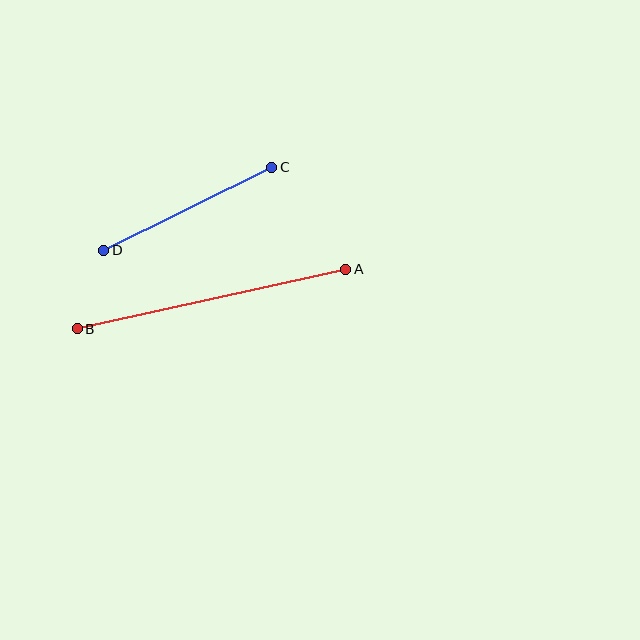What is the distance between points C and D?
The distance is approximately 188 pixels.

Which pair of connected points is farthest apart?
Points A and B are farthest apart.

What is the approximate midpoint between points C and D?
The midpoint is at approximately (188, 209) pixels.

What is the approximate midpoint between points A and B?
The midpoint is at approximately (212, 299) pixels.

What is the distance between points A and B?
The distance is approximately 275 pixels.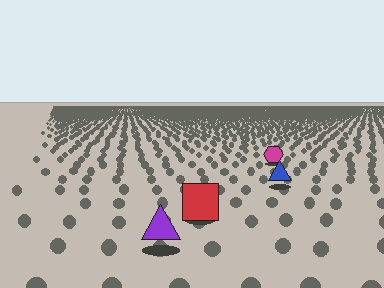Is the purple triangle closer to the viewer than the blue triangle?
Yes. The purple triangle is closer — you can tell from the texture gradient: the ground texture is coarser near it.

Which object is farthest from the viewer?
The magenta hexagon is farthest from the viewer. It appears smaller and the ground texture around it is denser.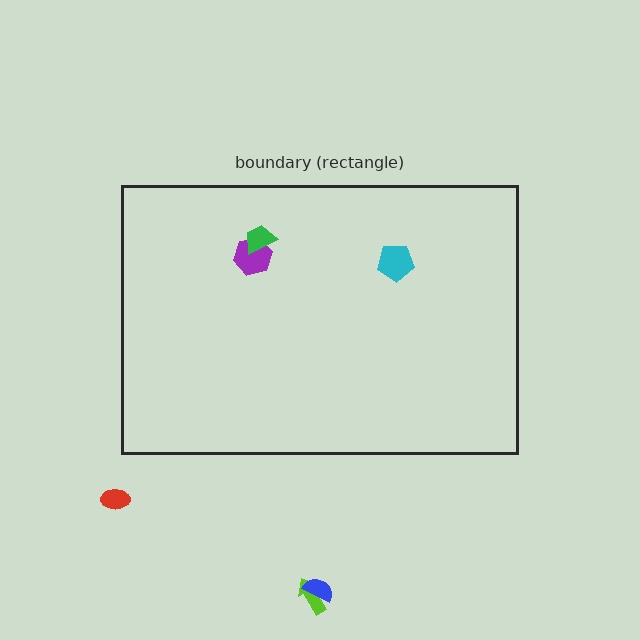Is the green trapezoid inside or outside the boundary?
Inside.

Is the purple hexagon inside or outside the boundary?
Inside.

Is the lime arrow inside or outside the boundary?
Outside.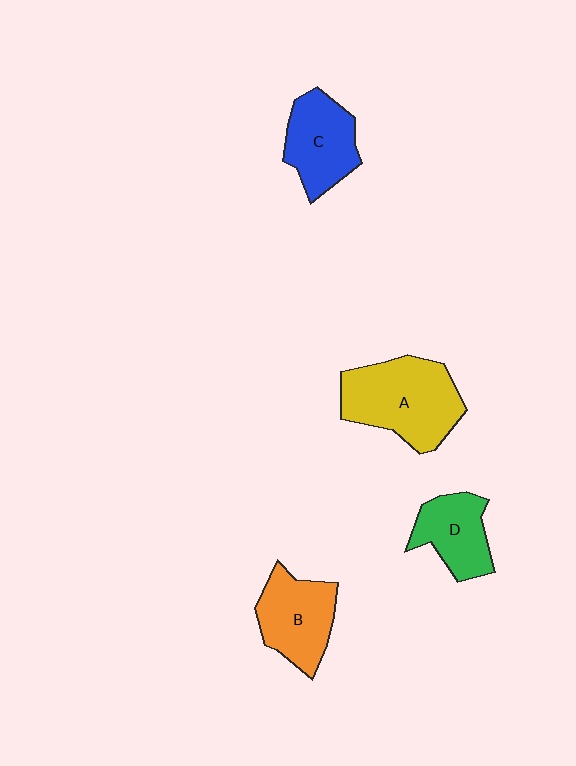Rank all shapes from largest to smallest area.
From largest to smallest: A (yellow), B (orange), C (blue), D (green).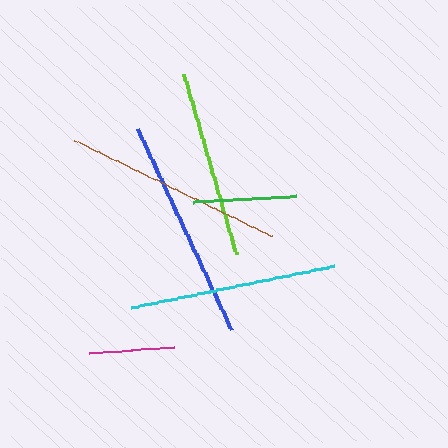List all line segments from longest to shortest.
From longest to shortest: blue, brown, cyan, lime, green, magenta.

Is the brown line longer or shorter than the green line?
The brown line is longer than the green line.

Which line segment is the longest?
The blue line is the longest at approximately 221 pixels.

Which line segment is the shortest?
The magenta line is the shortest at approximately 86 pixels.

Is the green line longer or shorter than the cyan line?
The cyan line is longer than the green line.